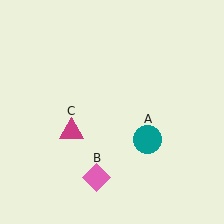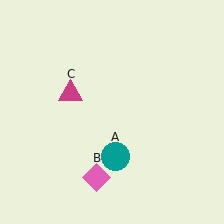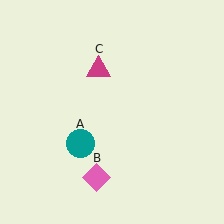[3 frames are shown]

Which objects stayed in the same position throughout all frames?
Pink diamond (object B) remained stationary.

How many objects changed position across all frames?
2 objects changed position: teal circle (object A), magenta triangle (object C).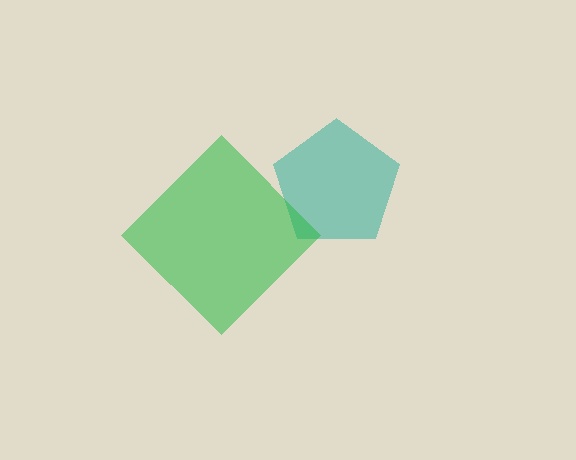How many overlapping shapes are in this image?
There are 2 overlapping shapes in the image.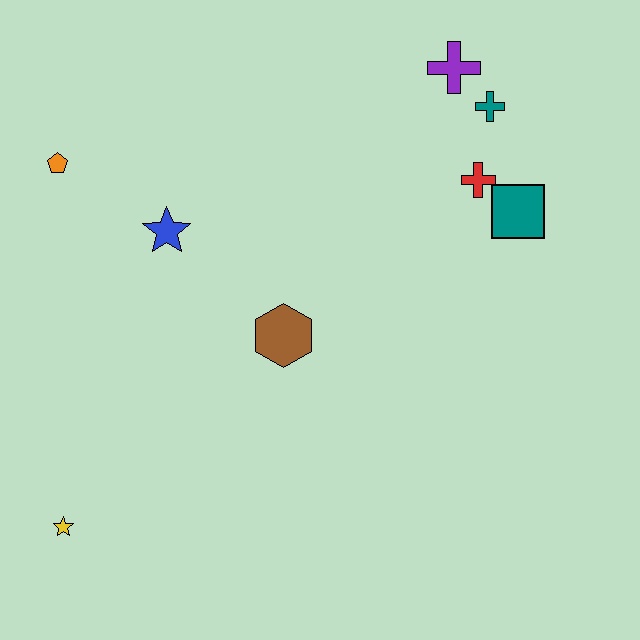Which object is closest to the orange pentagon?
The blue star is closest to the orange pentagon.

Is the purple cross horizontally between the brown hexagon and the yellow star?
No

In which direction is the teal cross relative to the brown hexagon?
The teal cross is above the brown hexagon.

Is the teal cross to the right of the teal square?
No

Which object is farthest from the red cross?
The yellow star is farthest from the red cross.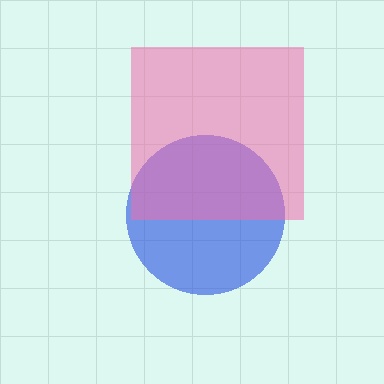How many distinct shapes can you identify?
There are 2 distinct shapes: a blue circle, a pink square.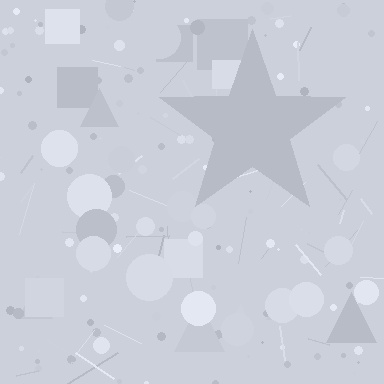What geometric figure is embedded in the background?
A star is embedded in the background.